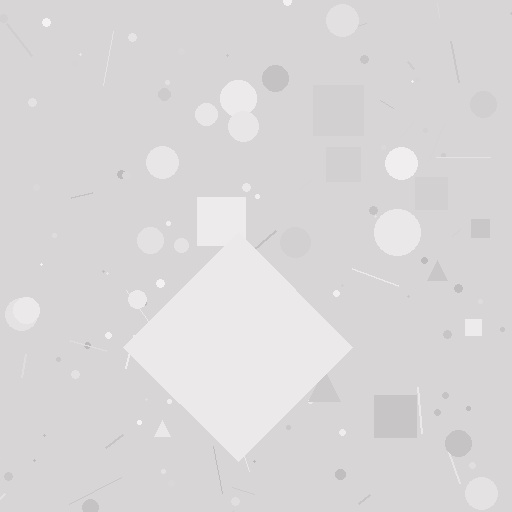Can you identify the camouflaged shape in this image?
The camouflaged shape is a diamond.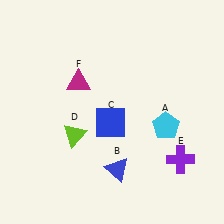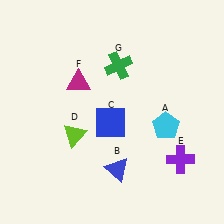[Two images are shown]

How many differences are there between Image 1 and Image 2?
There is 1 difference between the two images.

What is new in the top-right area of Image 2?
A green cross (G) was added in the top-right area of Image 2.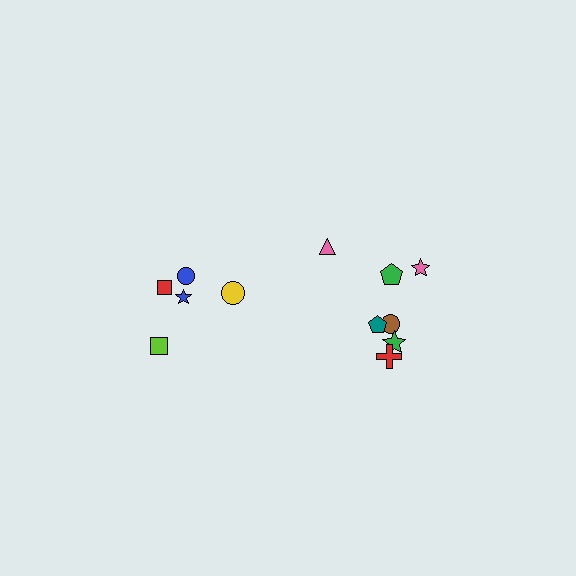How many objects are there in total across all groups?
There are 12 objects.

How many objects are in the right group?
There are 7 objects.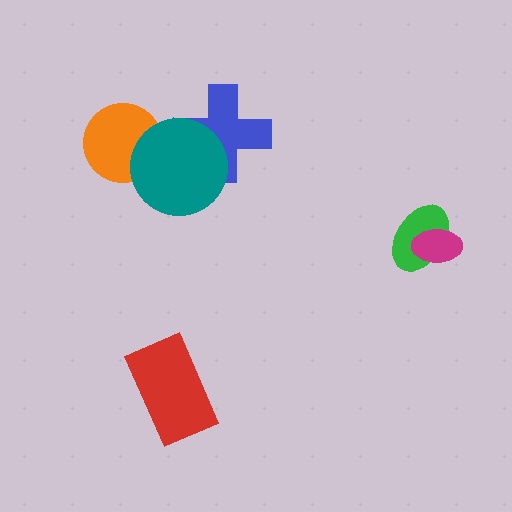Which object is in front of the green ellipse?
The magenta ellipse is in front of the green ellipse.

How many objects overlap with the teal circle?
2 objects overlap with the teal circle.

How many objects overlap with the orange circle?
1 object overlaps with the orange circle.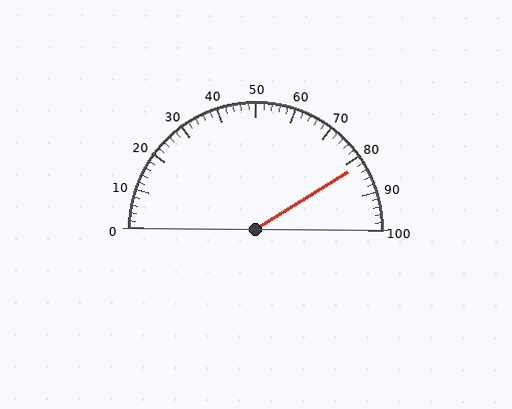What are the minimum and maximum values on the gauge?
The gauge ranges from 0 to 100.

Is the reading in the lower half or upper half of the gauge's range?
The reading is in the upper half of the range (0 to 100).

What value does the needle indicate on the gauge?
The needle indicates approximately 82.